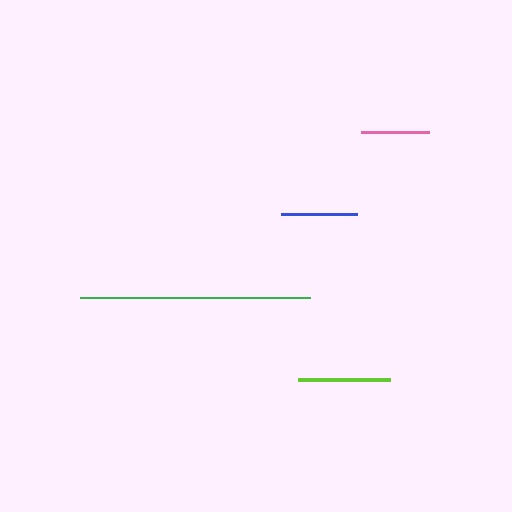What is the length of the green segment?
The green segment is approximately 230 pixels long.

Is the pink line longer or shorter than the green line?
The green line is longer than the pink line.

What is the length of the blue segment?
The blue segment is approximately 76 pixels long.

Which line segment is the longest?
The green line is the longest at approximately 230 pixels.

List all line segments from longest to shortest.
From longest to shortest: green, lime, blue, pink.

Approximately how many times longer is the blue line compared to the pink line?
The blue line is approximately 1.1 times the length of the pink line.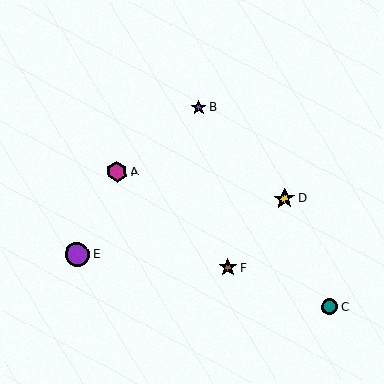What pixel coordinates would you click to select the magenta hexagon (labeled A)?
Click at (117, 172) to select the magenta hexagon A.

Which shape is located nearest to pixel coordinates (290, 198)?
The yellow star (labeled D) at (285, 199) is nearest to that location.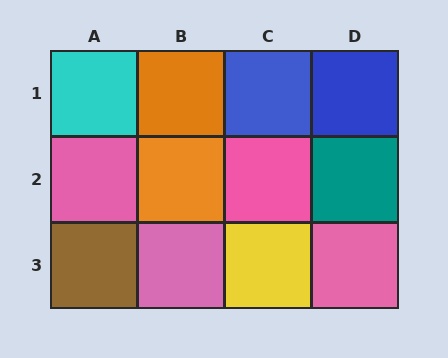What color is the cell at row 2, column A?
Pink.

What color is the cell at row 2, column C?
Pink.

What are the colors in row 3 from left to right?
Brown, pink, yellow, pink.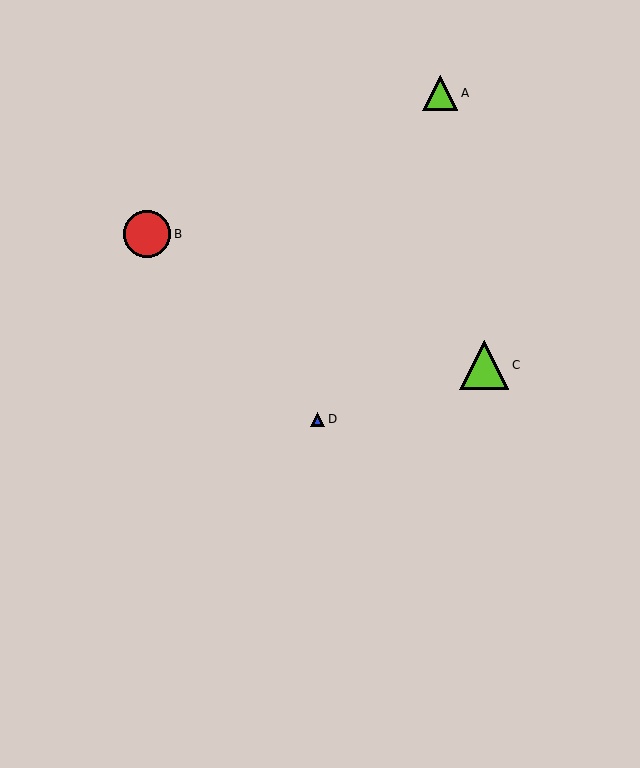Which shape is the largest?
The lime triangle (labeled C) is the largest.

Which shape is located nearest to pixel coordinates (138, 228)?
The red circle (labeled B) at (147, 234) is nearest to that location.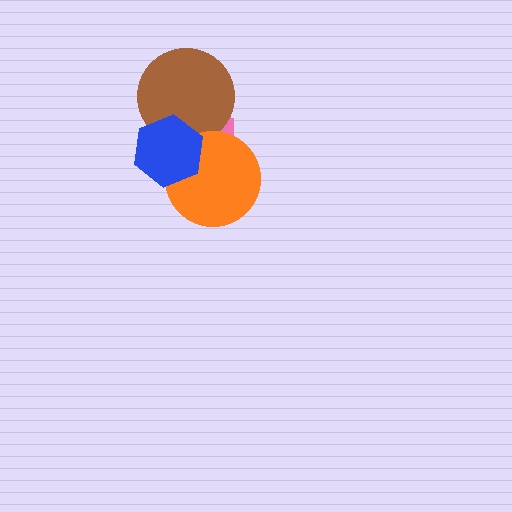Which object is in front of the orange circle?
The blue hexagon is in front of the orange circle.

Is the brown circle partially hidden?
Yes, it is partially covered by another shape.